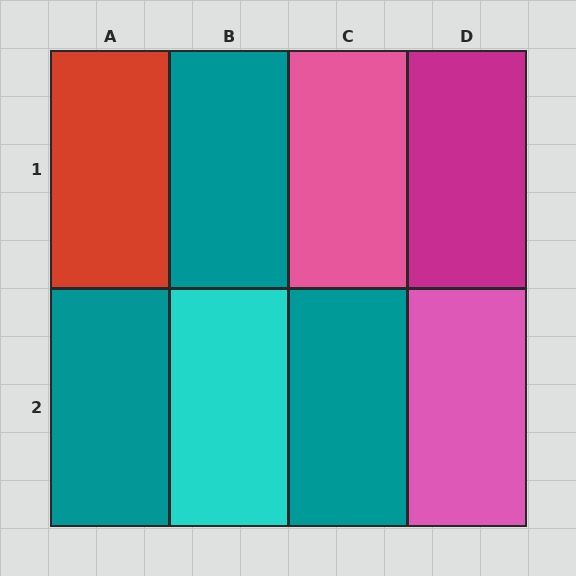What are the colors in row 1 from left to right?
Red, teal, pink, magenta.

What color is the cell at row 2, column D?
Pink.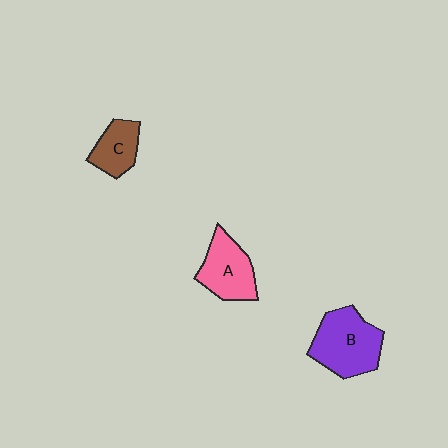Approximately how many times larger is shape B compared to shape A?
Approximately 1.3 times.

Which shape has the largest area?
Shape B (purple).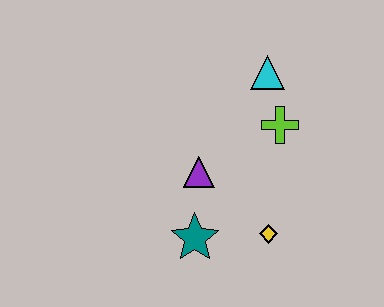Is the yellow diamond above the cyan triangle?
No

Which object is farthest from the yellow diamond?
The cyan triangle is farthest from the yellow diamond.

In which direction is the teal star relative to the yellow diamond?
The teal star is to the left of the yellow diamond.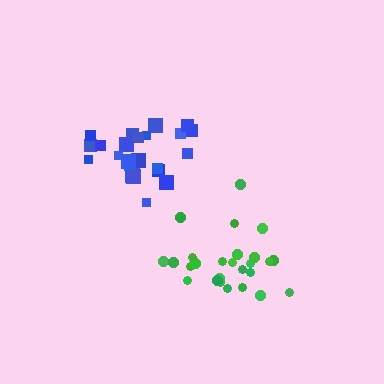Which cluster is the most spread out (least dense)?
Green.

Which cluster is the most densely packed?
Blue.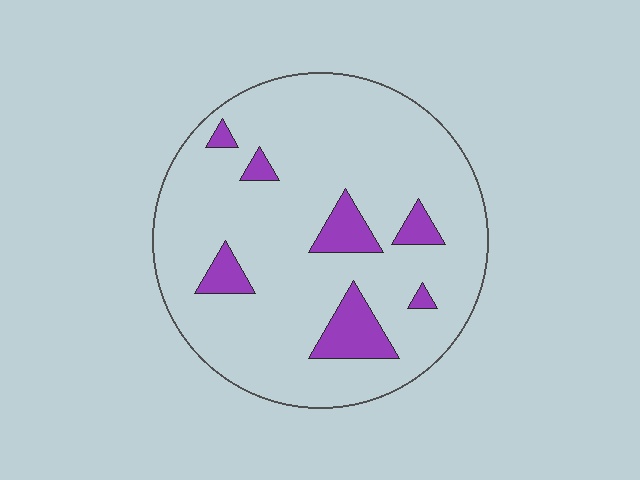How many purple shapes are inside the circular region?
7.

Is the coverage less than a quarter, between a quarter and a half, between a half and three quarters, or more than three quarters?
Less than a quarter.